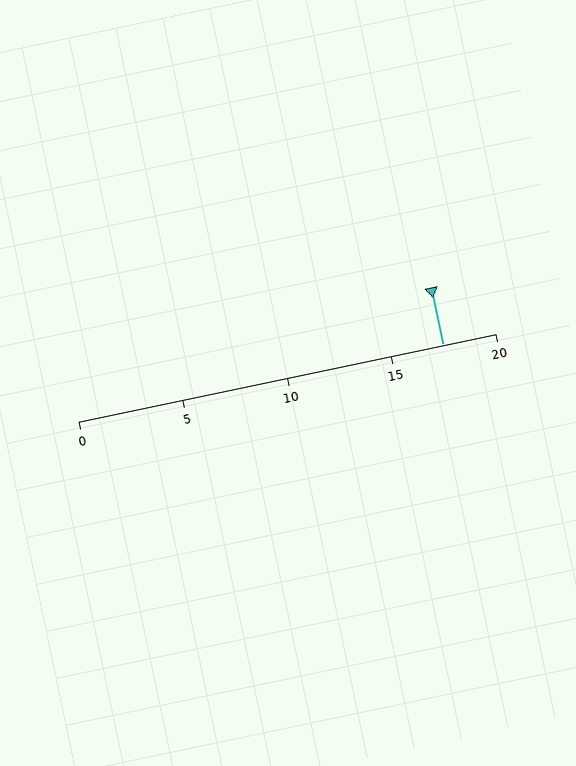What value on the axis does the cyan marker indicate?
The marker indicates approximately 17.5.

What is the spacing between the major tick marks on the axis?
The major ticks are spaced 5 apart.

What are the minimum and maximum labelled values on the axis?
The axis runs from 0 to 20.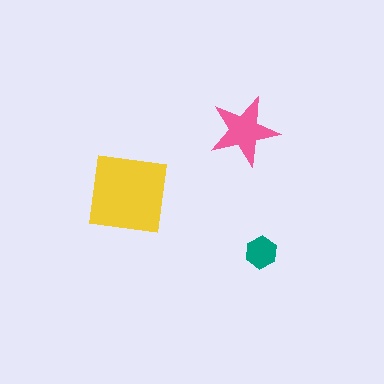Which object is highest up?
The pink star is topmost.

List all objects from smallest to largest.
The teal hexagon, the pink star, the yellow square.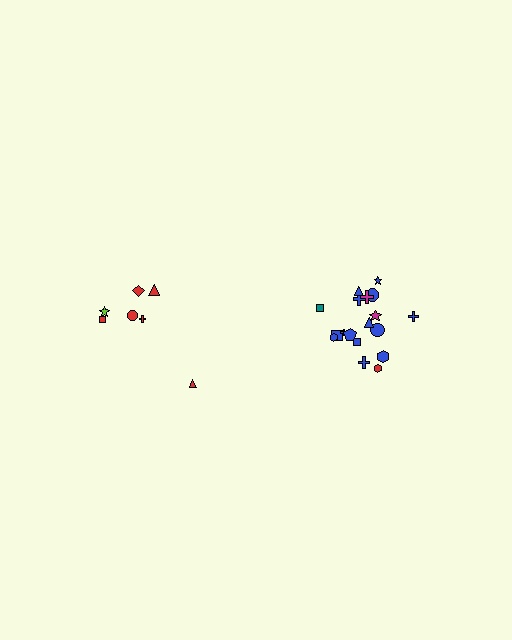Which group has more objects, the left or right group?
The right group.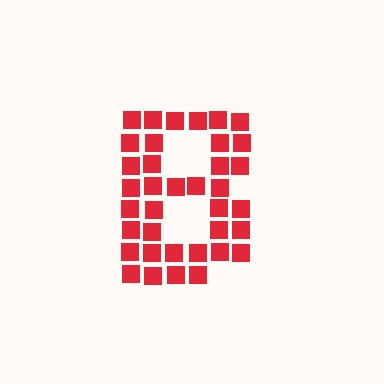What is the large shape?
The large shape is the letter B.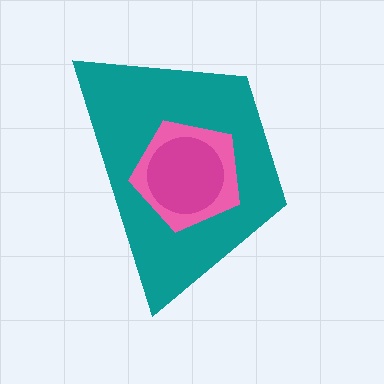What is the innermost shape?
The magenta circle.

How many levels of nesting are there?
3.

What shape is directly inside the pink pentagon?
The magenta circle.